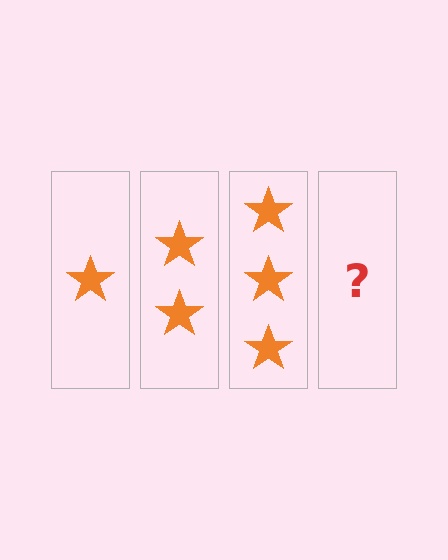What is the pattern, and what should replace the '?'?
The pattern is that each step adds one more star. The '?' should be 4 stars.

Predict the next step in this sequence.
The next step is 4 stars.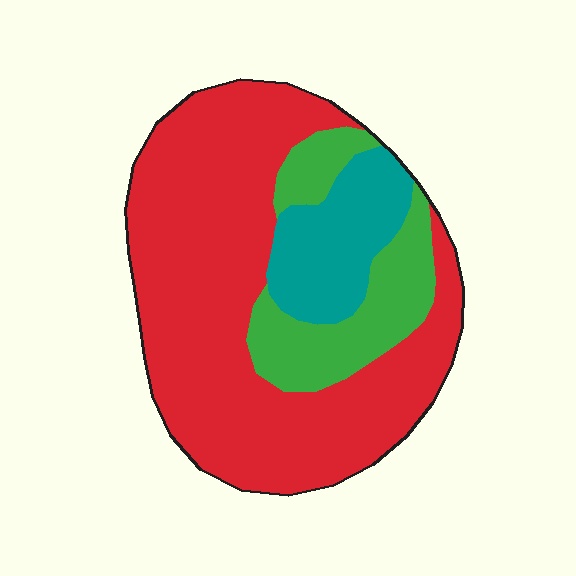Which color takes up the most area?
Red, at roughly 65%.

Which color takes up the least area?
Teal, at roughly 15%.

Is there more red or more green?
Red.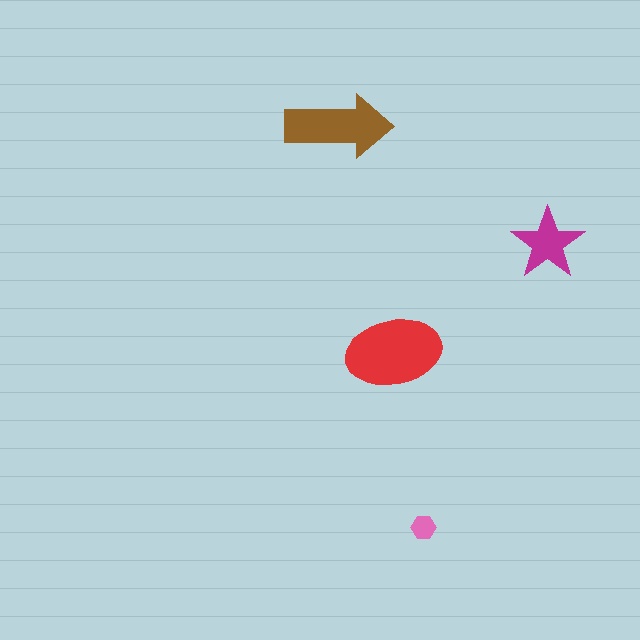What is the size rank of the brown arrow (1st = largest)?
2nd.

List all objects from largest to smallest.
The red ellipse, the brown arrow, the magenta star, the pink hexagon.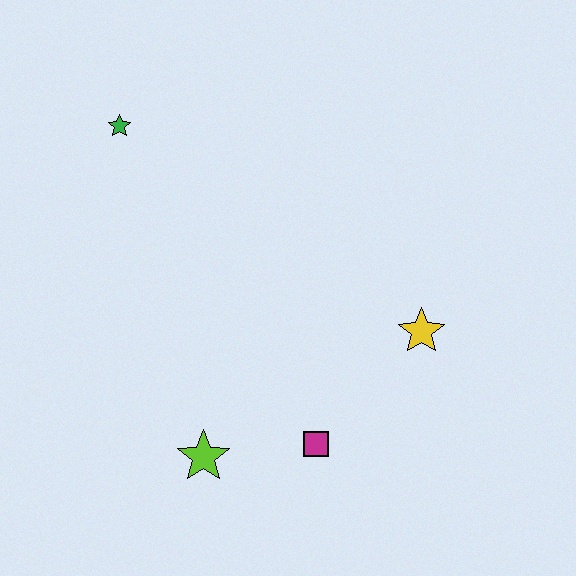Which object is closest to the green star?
The lime star is closest to the green star.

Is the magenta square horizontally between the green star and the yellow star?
Yes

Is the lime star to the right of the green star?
Yes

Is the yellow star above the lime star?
Yes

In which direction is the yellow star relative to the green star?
The yellow star is to the right of the green star.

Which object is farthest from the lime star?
The green star is farthest from the lime star.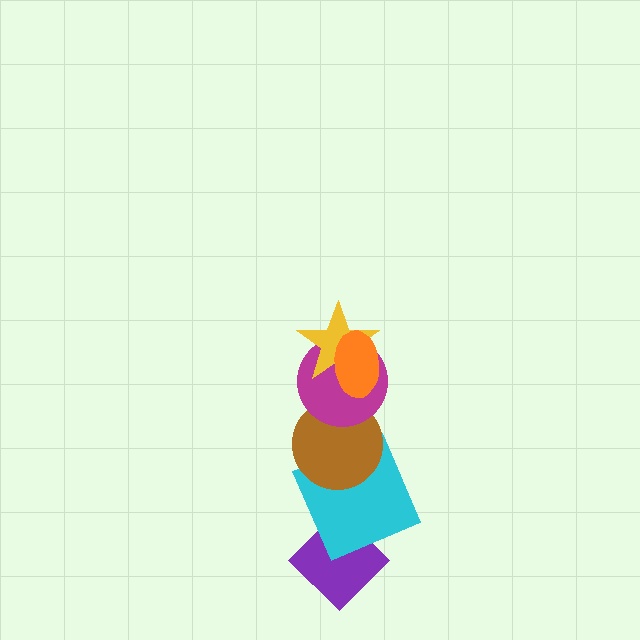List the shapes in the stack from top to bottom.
From top to bottom: the orange ellipse, the yellow star, the magenta circle, the brown circle, the cyan square, the purple diamond.